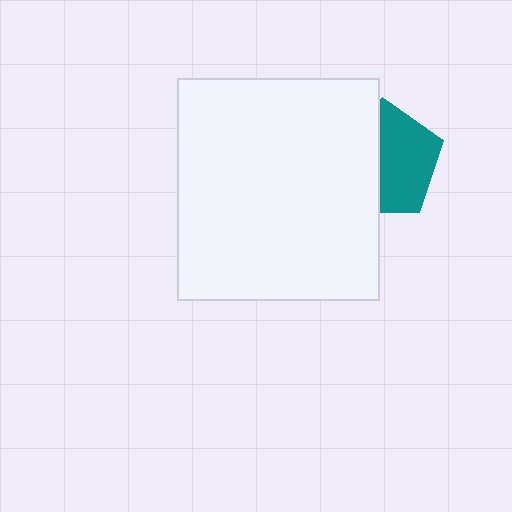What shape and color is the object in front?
The object in front is a white rectangle.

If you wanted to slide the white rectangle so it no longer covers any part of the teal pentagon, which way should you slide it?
Slide it left — that is the most direct way to separate the two shapes.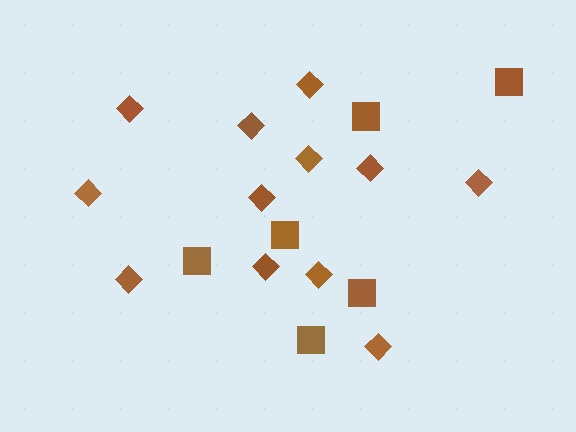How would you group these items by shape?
There are 2 groups: one group of squares (6) and one group of diamonds (12).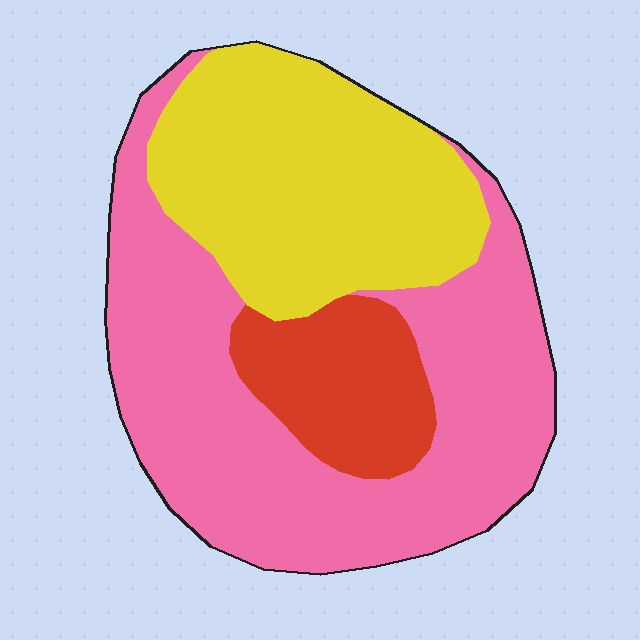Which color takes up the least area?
Red, at roughly 15%.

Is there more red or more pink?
Pink.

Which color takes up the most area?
Pink, at roughly 50%.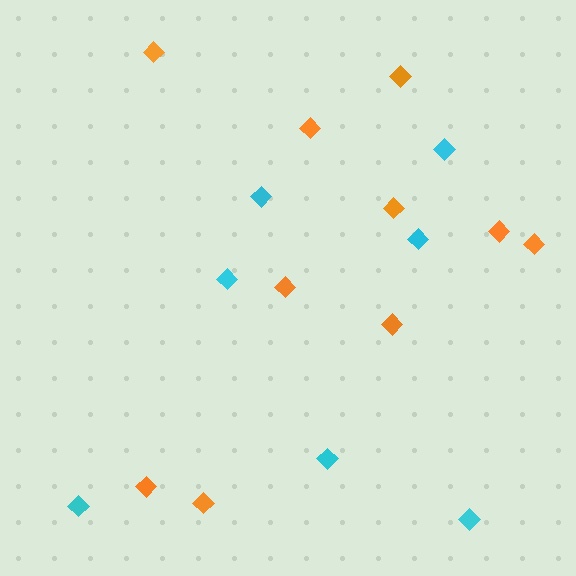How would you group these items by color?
There are 2 groups: one group of cyan diamonds (7) and one group of orange diamonds (10).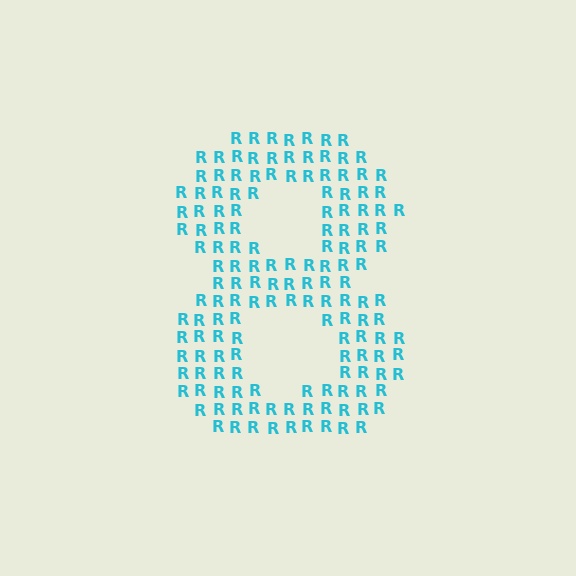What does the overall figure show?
The overall figure shows the digit 8.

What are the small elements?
The small elements are letter R's.